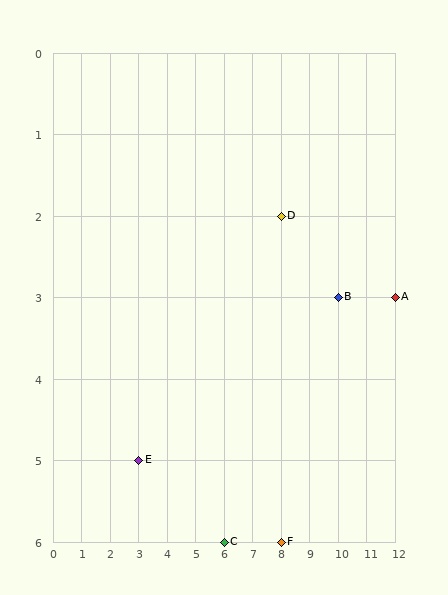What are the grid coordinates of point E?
Point E is at grid coordinates (3, 5).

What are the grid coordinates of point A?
Point A is at grid coordinates (12, 3).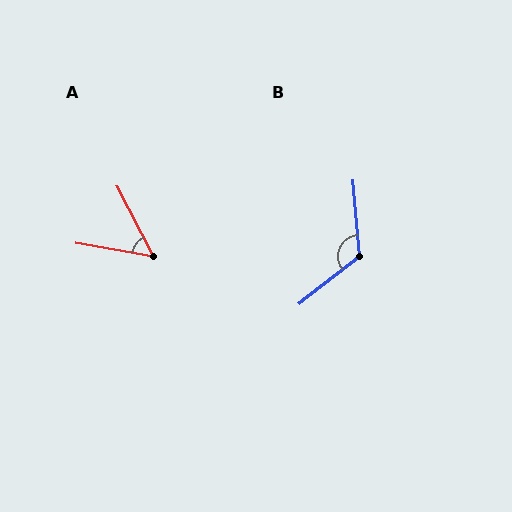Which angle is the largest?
B, at approximately 124 degrees.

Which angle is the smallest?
A, at approximately 53 degrees.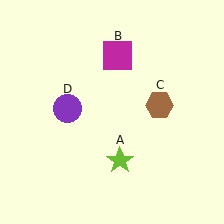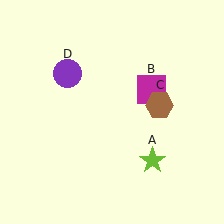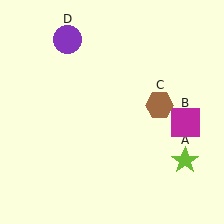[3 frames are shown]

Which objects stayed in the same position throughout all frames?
Brown hexagon (object C) remained stationary.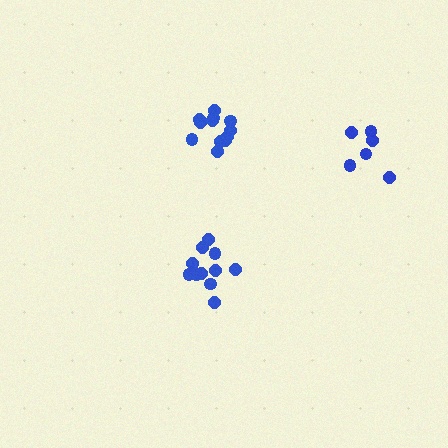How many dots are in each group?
Group 1: 12 dots, Group 2: 12 dots, Group 3: 6 dots (30 total).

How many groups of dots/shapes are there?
There are 3 groups.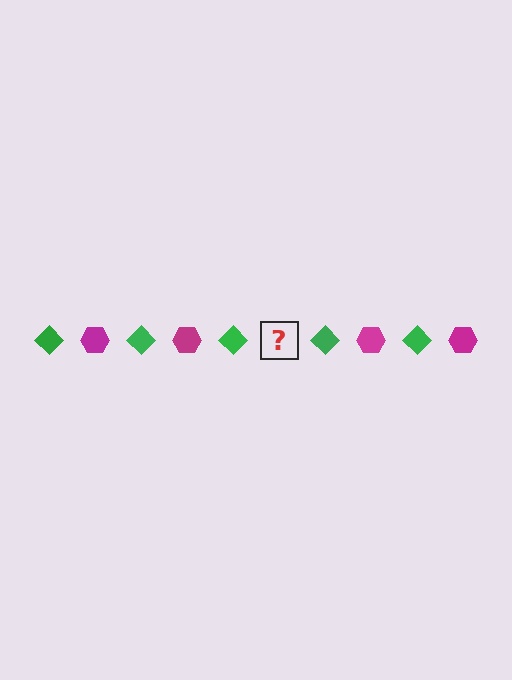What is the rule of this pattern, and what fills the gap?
The rule is that the pattern alternates between green diamond and magenta hexagon. The gap should be filled with a magenta hexagon.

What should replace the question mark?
The question mark should be replaced with a magenta hexagon.